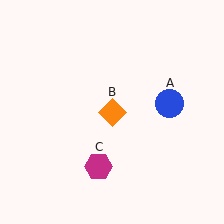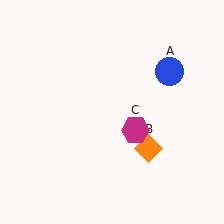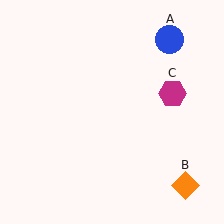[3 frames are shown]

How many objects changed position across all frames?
3 objects changed position: blue circle (object A), orange diamond (object B), magenta hexagon (object C).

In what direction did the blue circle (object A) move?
The blue circle (object A) moved up.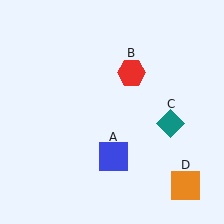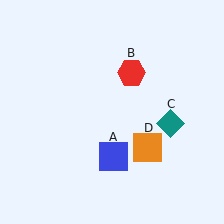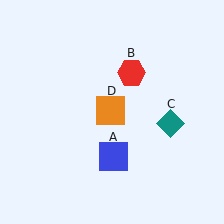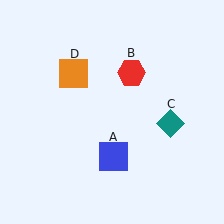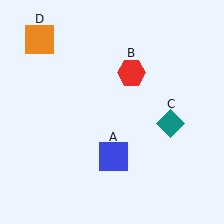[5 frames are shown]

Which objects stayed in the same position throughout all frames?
Blue square (object A) and red hexagon (object B) and teal diamond (object C) remained stationary.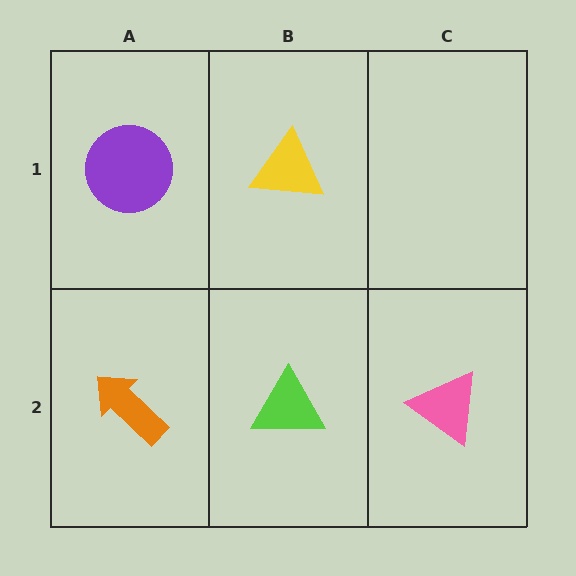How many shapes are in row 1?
2 shapes.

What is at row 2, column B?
A lime triangle.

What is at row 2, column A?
An orange arrow.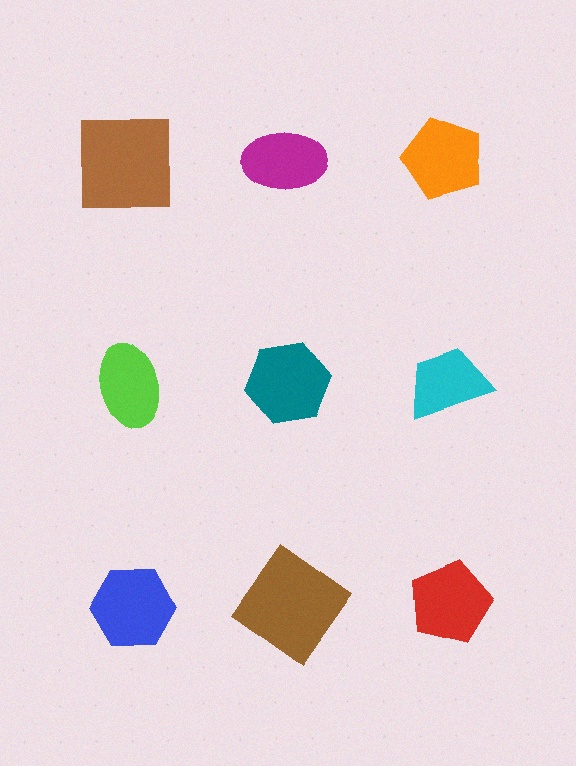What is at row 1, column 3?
An orange pentagon.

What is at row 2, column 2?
A teal hexagon.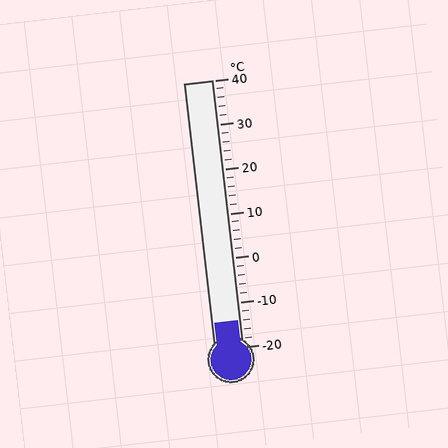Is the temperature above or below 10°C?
The temperature is below 10°C.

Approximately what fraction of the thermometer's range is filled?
The thermometer is filled to approximately 10% of its range.